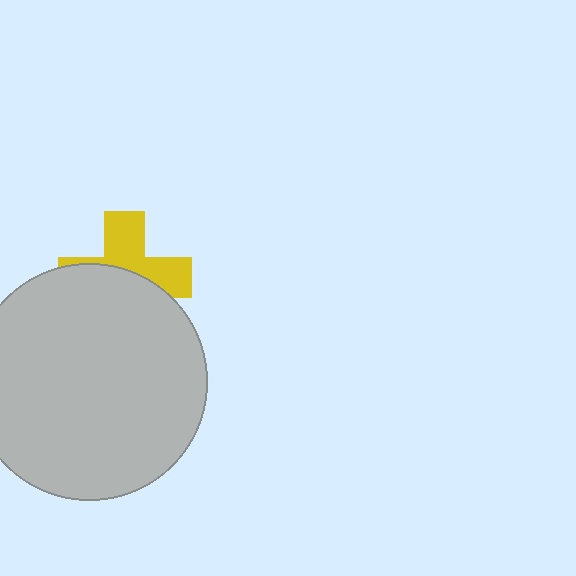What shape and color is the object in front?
The object in front is a light gray circle.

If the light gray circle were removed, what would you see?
You would see the complete yellow cross.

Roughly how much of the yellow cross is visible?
About half of it is visible (roughly 46%).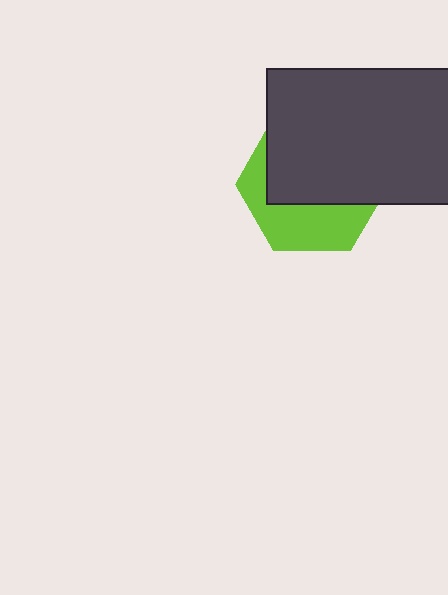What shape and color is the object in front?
The object in front is a dark gray rectangle.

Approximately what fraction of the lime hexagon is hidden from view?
Roughly 61% of the lime hexagon is hidden behind the dark gray rectangle.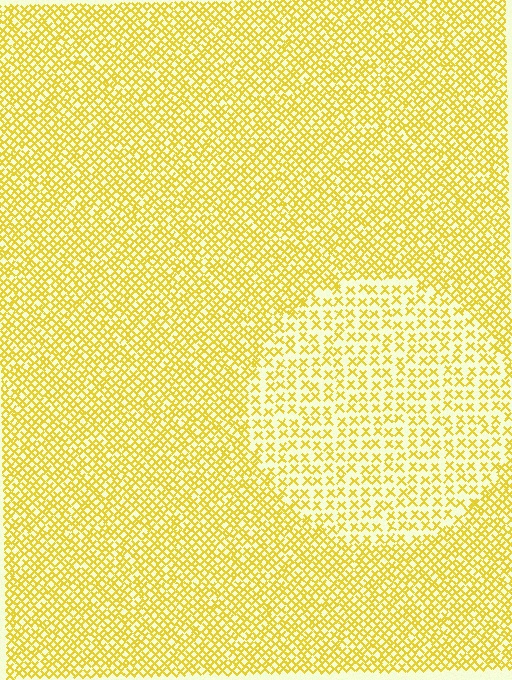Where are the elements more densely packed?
The elements are more densely packed outside the circle boundary.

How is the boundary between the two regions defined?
The boundary is defined by a change in element density (approximately 1.9x ratio). All elements are the same color, size, and shape.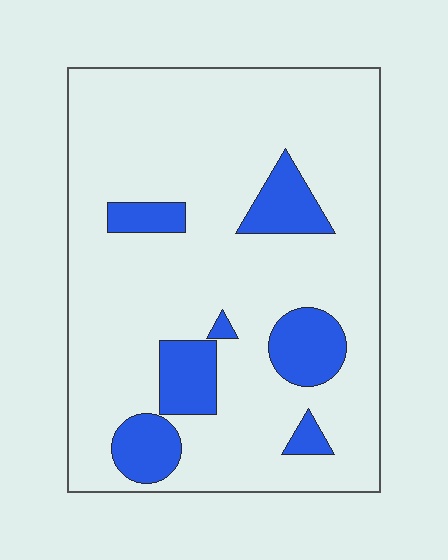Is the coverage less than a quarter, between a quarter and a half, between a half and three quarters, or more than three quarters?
Less than a quarter.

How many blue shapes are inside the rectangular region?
7.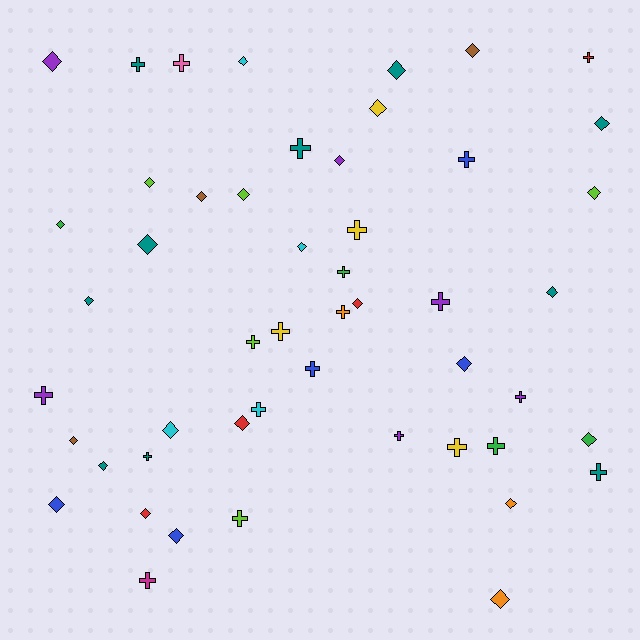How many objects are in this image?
There are 50 objects.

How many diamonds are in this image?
There are 28 diamonds.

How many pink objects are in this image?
There is 1 pink object.